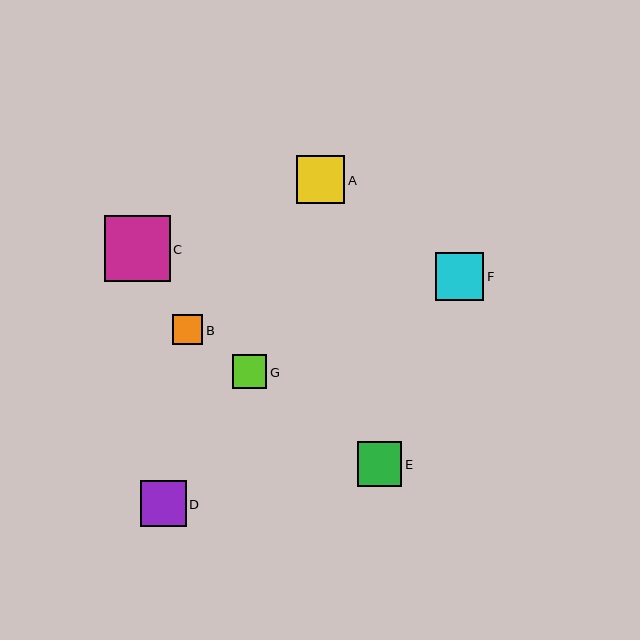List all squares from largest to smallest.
From largest to smallest: C, F, A, D, E, G, B.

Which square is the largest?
Square C is the largest with a size of approximately 65 pixels.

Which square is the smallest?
Square B is the smallest with a size of approximately 30 pixels.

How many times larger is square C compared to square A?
Square C is approximately 1.3 times the size of square A.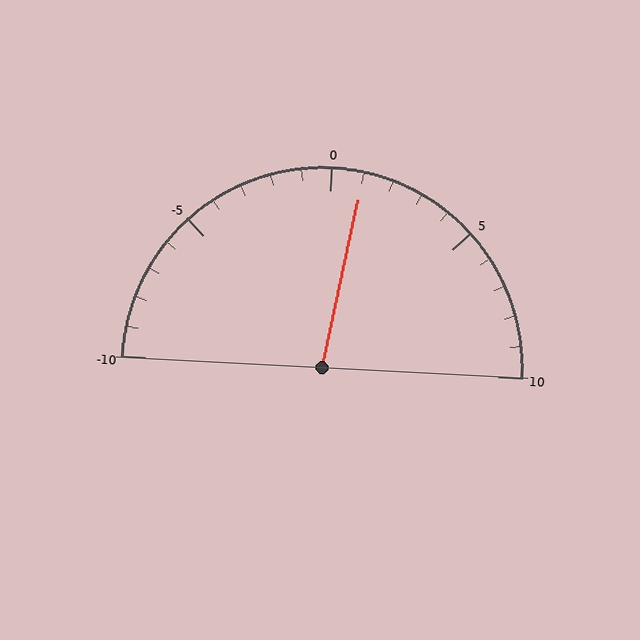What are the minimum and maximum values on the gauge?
The gauge ranges from -10 to 10.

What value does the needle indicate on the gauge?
The needle indicates approximately 1.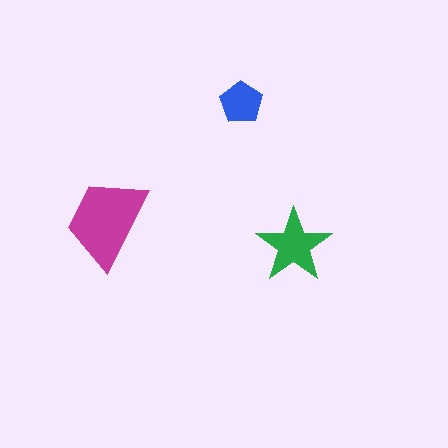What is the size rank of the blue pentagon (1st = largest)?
3rd.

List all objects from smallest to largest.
The blue pentagon, the green star, the magenta trapezoid.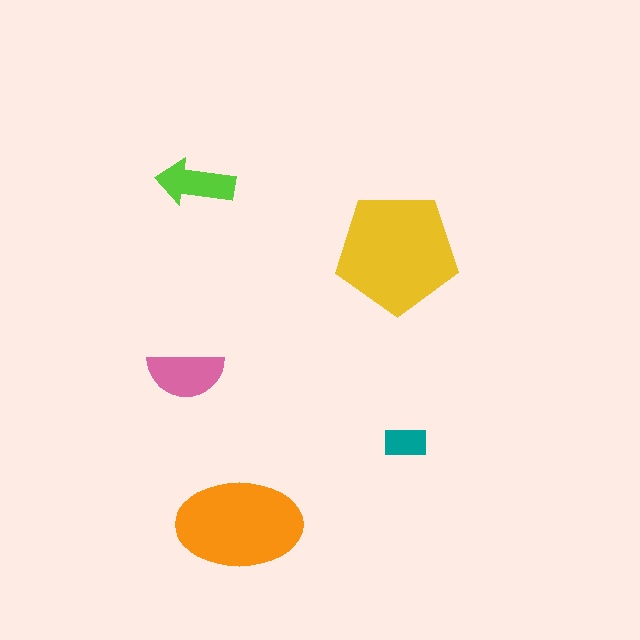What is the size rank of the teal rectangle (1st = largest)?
5th.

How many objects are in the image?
There are 5 objects in the image.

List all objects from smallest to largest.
The teal rectangle, the lime arrow, the pink semicircle, the orange ellipse, the yellow pentagon.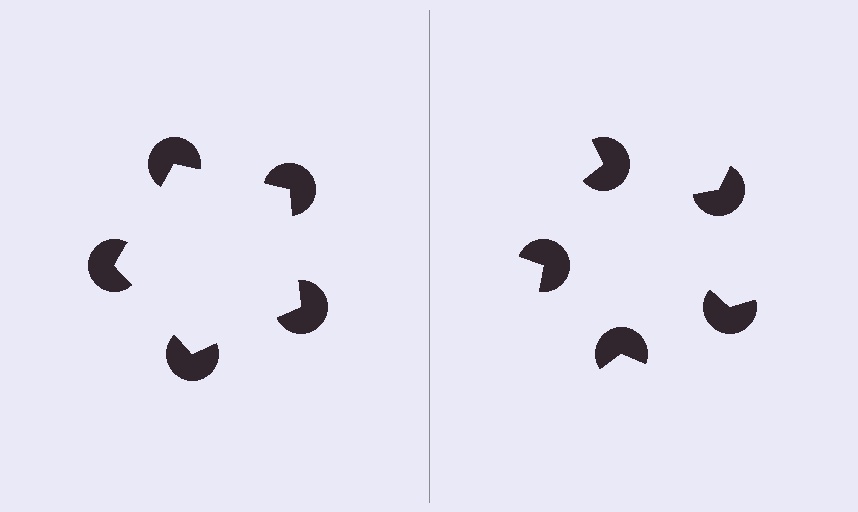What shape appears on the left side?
An illusory pentagon.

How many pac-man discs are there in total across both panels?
10 — 5 on each side.